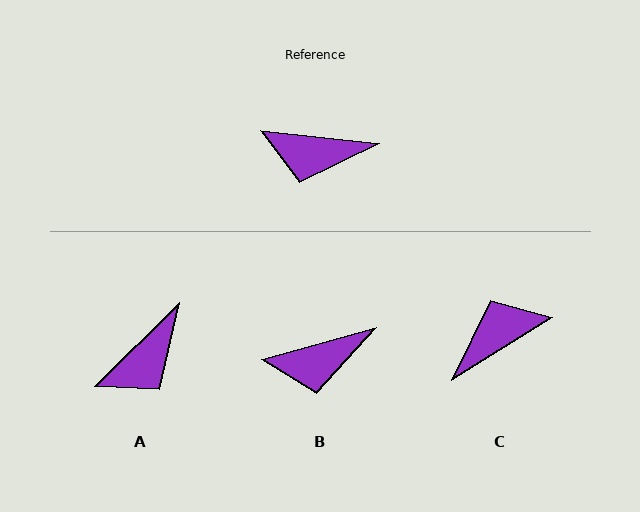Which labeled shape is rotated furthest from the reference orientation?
C, about 142 degrees away.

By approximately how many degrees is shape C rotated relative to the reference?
Approximately 142 degrees clockwise.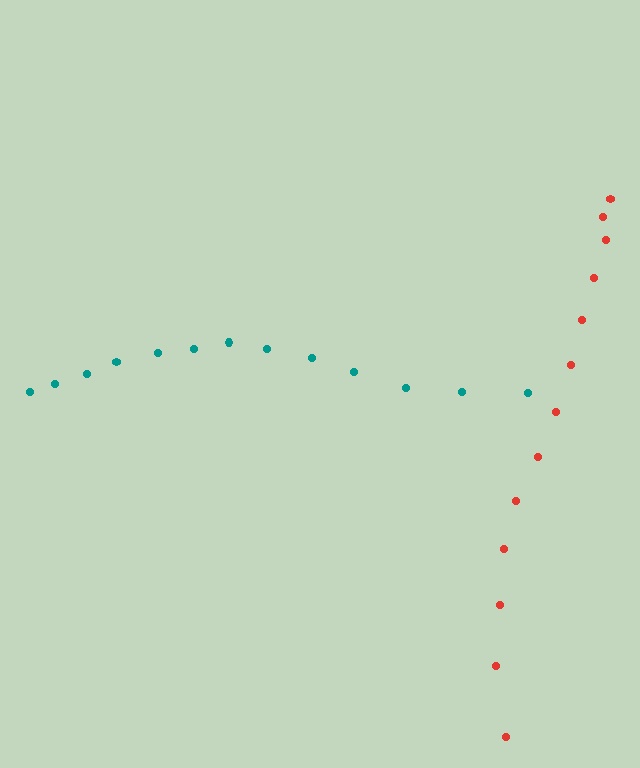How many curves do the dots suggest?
There are 2 distinct paths.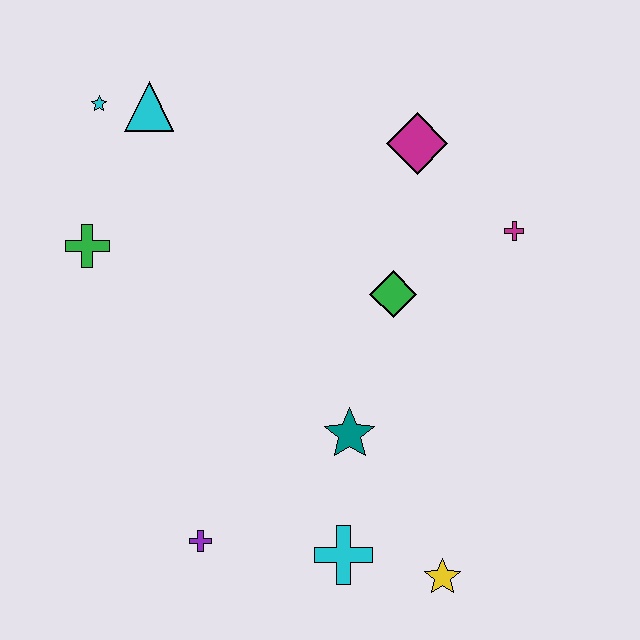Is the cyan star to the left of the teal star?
Yes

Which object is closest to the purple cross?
The cyan cross is closest to the purple cross.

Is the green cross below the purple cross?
No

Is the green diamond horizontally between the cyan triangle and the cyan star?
No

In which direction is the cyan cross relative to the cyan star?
The cyan cross is below the cyan star.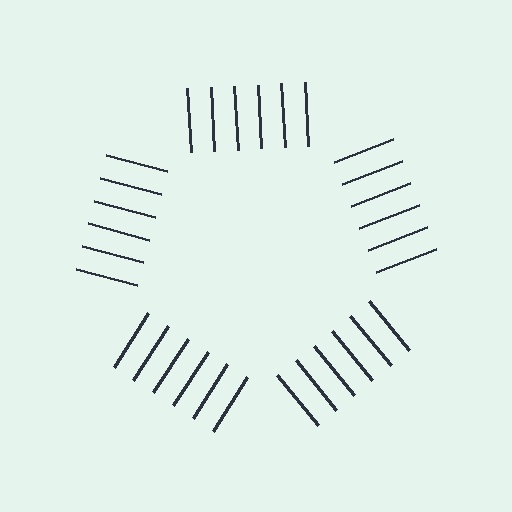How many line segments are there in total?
30 — 6 along each of the 5 edges.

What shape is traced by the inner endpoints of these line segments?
An illusory pentagon — the line segments terminate on its edges but no continuous stroke is drawn.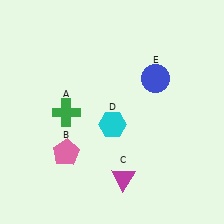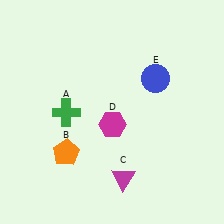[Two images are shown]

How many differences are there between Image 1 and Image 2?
There are 2 differences between the two images.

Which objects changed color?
B changed from pink to orange. D changed from cyan to magenta.